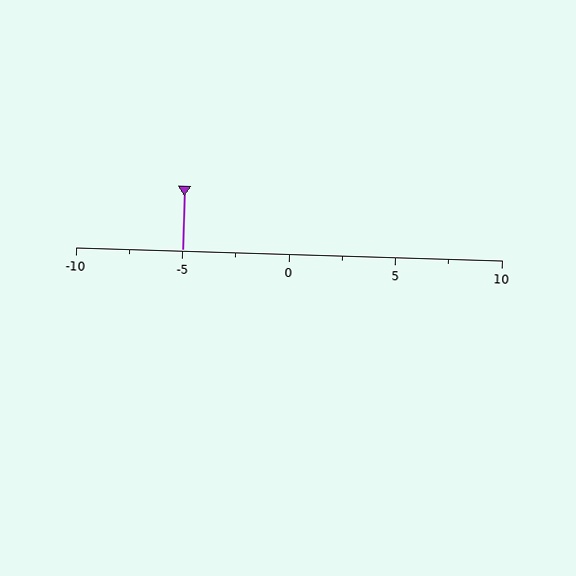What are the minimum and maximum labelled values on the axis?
The axis runs from -10 to 10.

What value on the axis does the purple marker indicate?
The marker indicates approximately -5.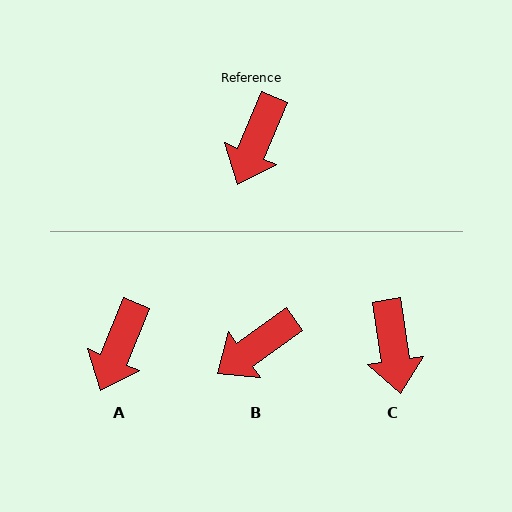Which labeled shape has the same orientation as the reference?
A.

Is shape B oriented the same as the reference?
No, it is off by about 32 degrees.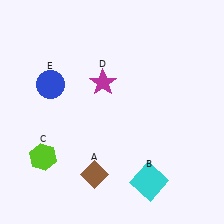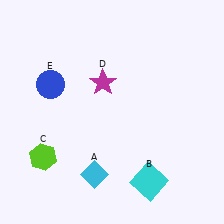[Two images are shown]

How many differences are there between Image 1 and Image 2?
There is 1 difference between the two images.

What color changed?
The diamond (A) changed from brown in Image 1 to cyan in Image 2.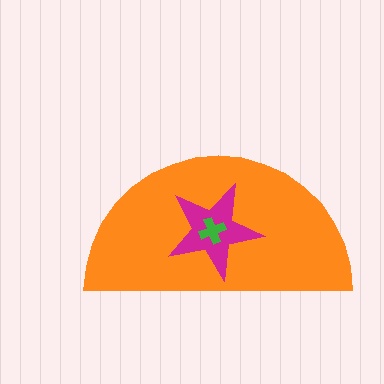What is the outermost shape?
The orange semicircle.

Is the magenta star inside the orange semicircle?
Yes.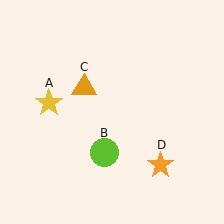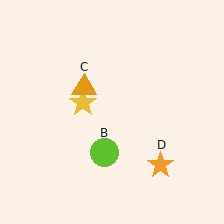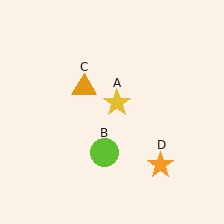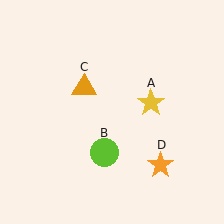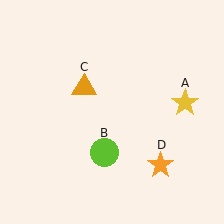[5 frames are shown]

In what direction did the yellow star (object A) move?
The yellow star (object A) moved right.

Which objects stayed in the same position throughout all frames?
Lime circle (object B) and orange triangle (object C) and orange star (object D) remained stationary.